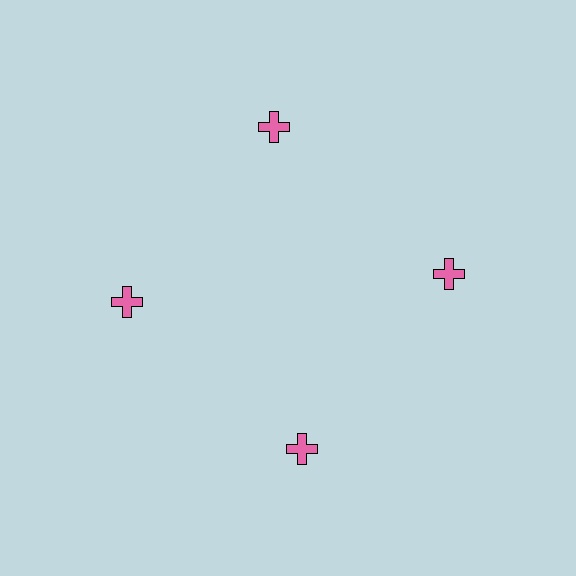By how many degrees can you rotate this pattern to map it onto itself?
The pattern maps onto itself every 90 degrees of rotation.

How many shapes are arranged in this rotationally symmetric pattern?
There are 4 shapes, arranged in 4 groups of 1.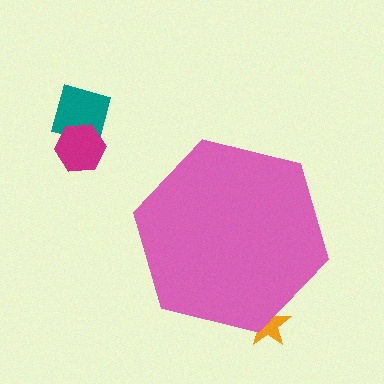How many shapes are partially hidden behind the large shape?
1 shape is partially hidden.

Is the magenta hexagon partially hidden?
No, the magenta hexagon is fully visible.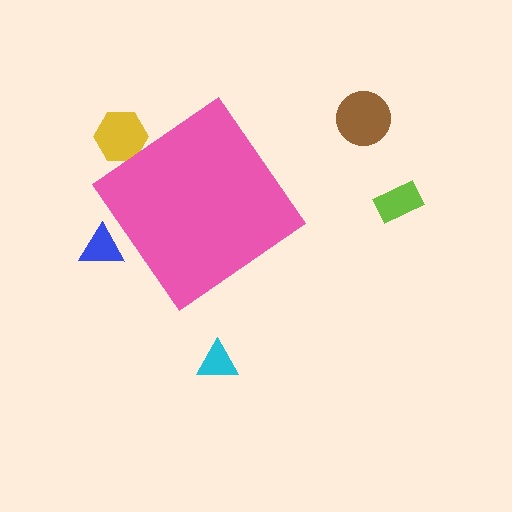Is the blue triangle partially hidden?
Yes, the blue triangle is partially hidden behind the pink diamond.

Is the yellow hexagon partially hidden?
Yes, the yellow hexagon is partially hidden behind the pink diamond.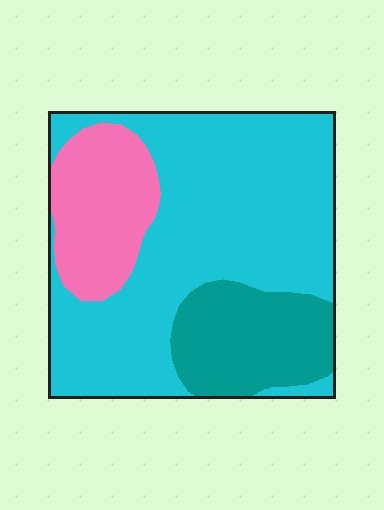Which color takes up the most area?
Cyan, at roughly 60%.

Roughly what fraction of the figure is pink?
Pink covers about 20% of the figure.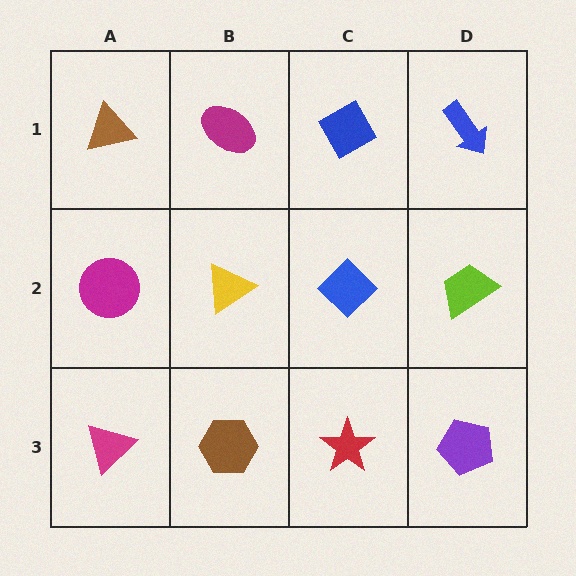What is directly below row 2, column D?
A purple pentagon.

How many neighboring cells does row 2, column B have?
4.